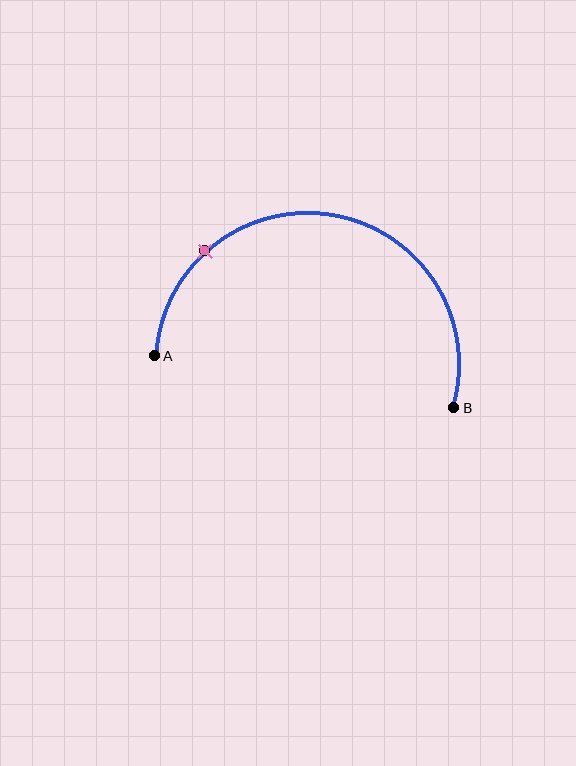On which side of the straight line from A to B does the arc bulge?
The arc bulges above the straight line connecting A and B.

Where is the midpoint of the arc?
The arc midpoint is the point on the curve farthest from the straight line joining A and B. It sits above that line.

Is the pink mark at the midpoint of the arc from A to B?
No. The pink mark lies on the arc but is closer to endpoint A. The arc midpoint would be at the point on the curve equidistant along the arc from both A and B.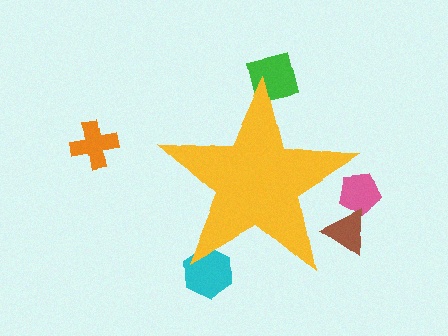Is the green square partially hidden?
Yes, the green square is partially hidden behind the yellow star.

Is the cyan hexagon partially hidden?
Yes, the cyan hexagon is partially hidden behind the yellow star.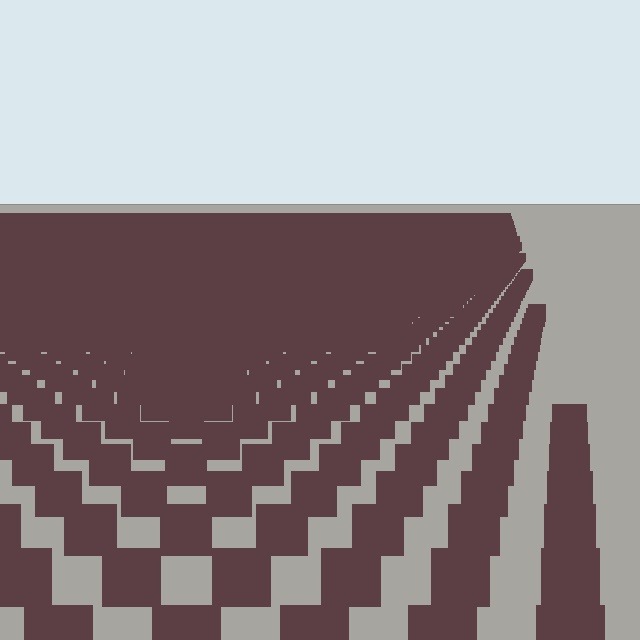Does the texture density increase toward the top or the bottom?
Density increases toward the top.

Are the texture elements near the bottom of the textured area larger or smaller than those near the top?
Larger. Near the bottom, elements are closer to the viewer and appear at a bigger on-screen size.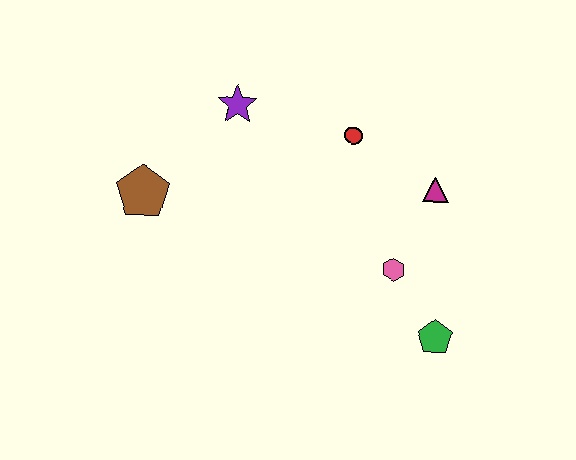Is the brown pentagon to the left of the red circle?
Yes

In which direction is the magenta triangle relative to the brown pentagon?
The magenta triangle is to the right of the brown pentagon.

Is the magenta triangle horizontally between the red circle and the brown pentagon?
No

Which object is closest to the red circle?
The magenta triangle is closest to the red circle.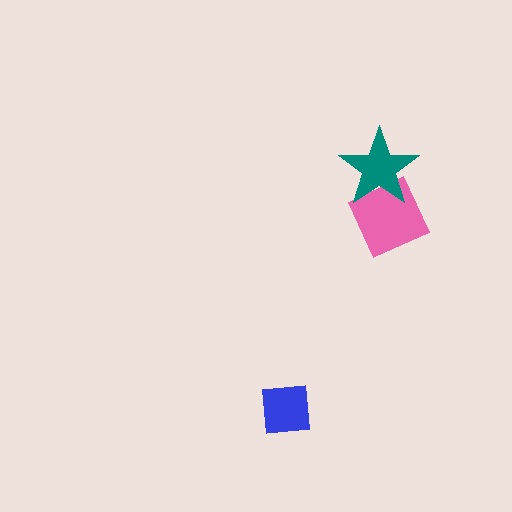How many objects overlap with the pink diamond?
1 object overlaps with the pink diamond.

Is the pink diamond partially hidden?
Yes, it is partially covered by another shape.